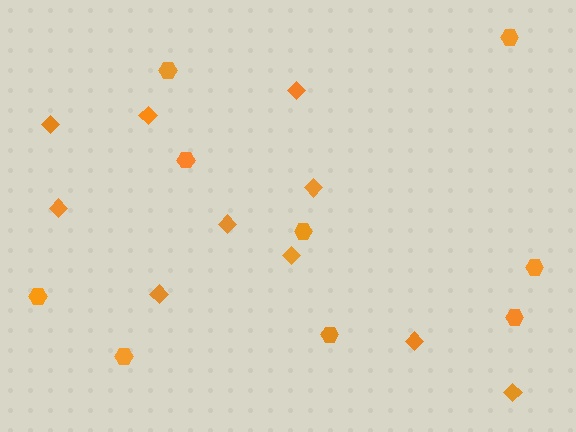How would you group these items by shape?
There are 2 groups: one group of hexagons (9) and one group of diamonds (10).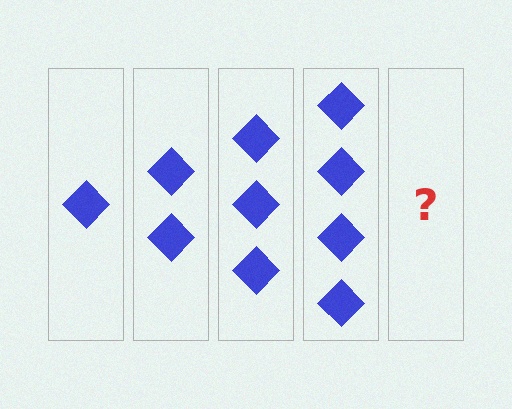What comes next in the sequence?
The next element should be 5 diamonds.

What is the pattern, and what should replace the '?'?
The pattern is that each step adds one more diamond. The '?' should be 5 diamonds.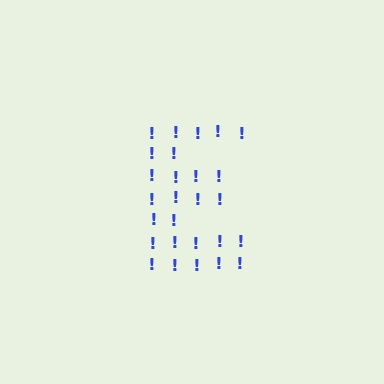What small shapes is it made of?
It is made of small exclamation marks.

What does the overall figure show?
The overall figure shows the letter E.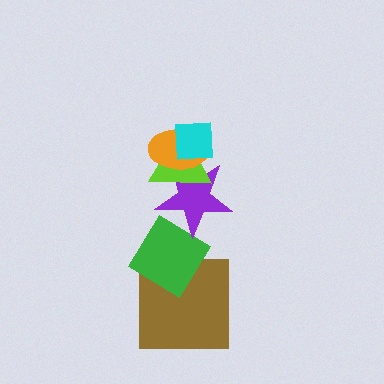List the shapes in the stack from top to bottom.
From top to bottom: the cyan square, the orange ellipse, the lime triangle, the purple star, the green diamond, the brown square.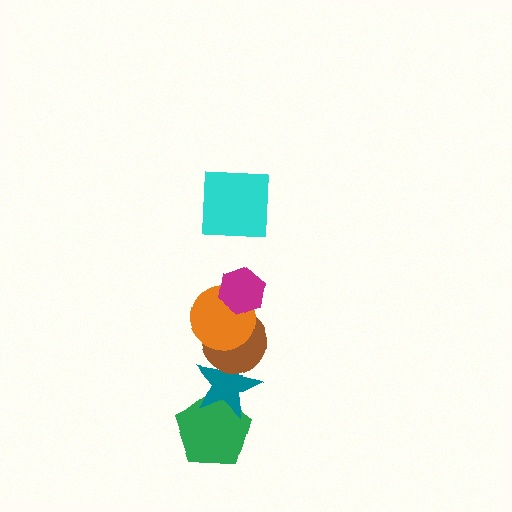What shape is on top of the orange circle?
The magenta hexagon is on top of the orange circle.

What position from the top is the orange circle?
The orange circle is 3rd from the top.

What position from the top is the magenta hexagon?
The magenta hexagon is 2nd from the top.